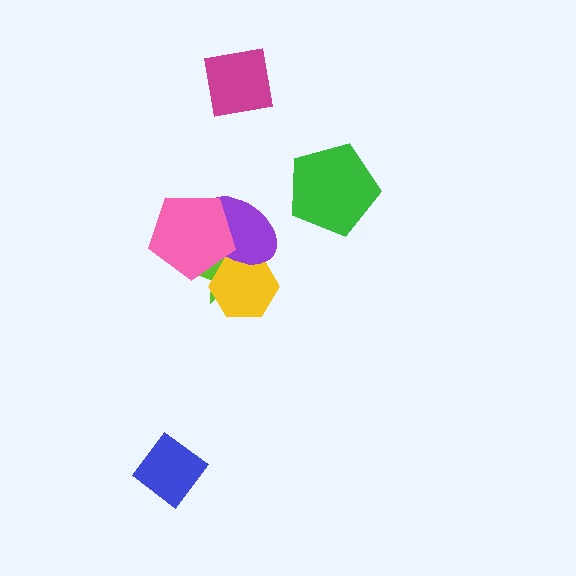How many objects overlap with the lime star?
3 objects overlap with the lime star.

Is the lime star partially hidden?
Yes, it is partially covered by another shape.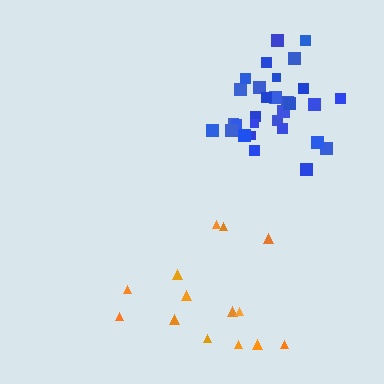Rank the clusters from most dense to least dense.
blue, orange.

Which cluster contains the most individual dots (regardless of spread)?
Blue (30).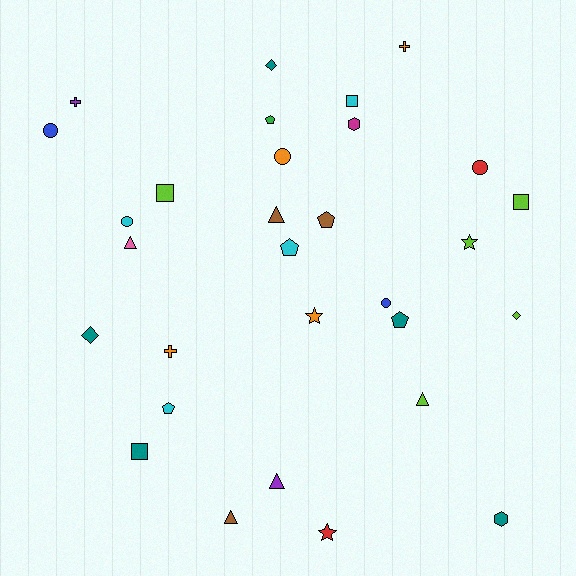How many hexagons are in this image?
There are 2 hexagons.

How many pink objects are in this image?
There is 1 pink object.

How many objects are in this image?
There are 30 objects.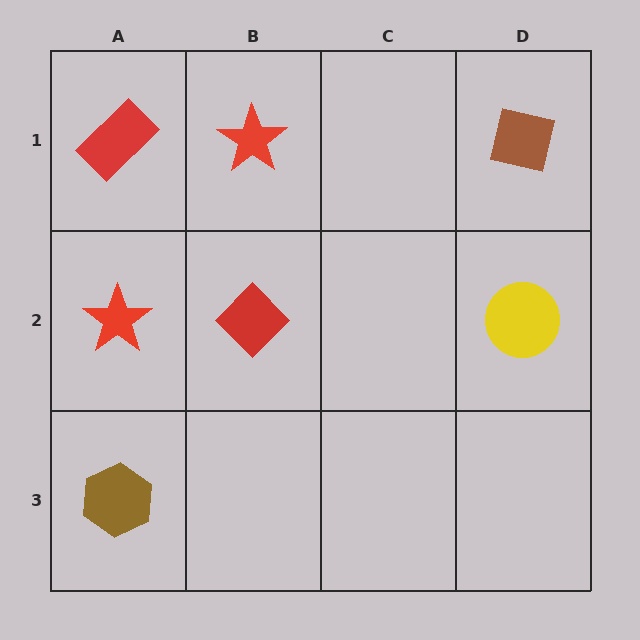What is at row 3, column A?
A brown hexagon.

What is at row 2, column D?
A yellow circle.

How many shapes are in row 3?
1 shape.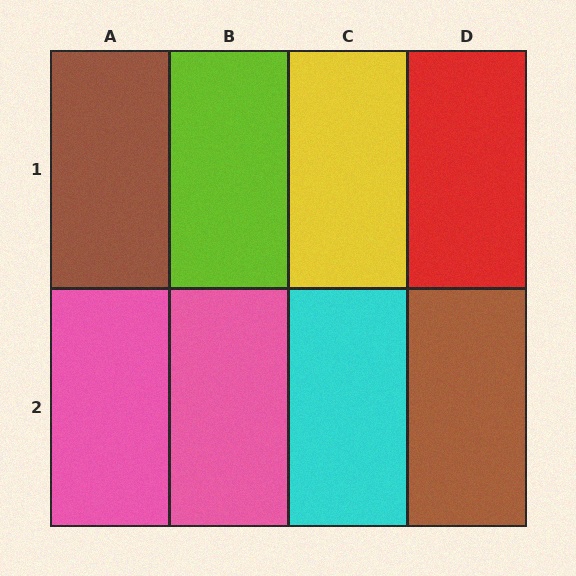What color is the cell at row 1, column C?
Yellow.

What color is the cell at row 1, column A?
Brown.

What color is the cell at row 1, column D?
Red.